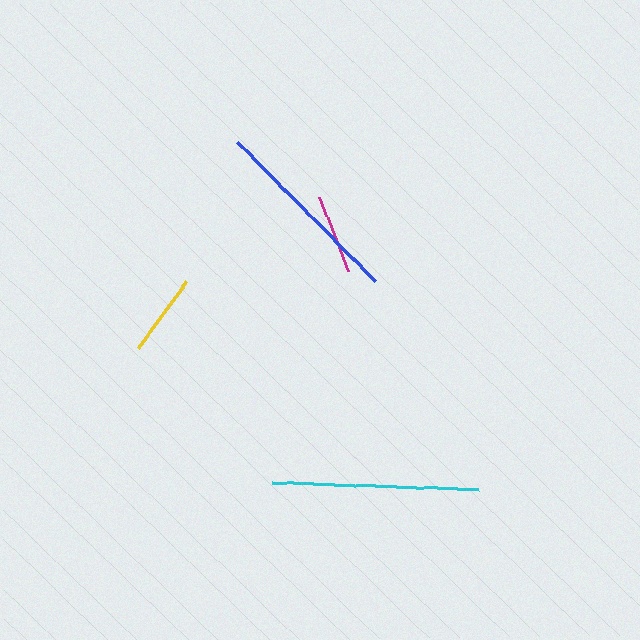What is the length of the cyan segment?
The cyan segment is approximately 206 pixels long.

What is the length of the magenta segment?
The magenta segment is approximately 79 pixels long.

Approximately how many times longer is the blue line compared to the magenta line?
The blue line is approximately 2.5 times the length of the magenta line.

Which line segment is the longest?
The cyan line is the longest at approximately 206 pixels.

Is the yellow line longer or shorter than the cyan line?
The cyan line is longer than the yellow line.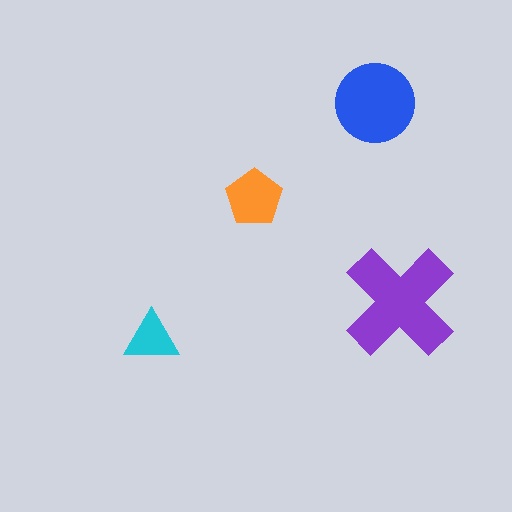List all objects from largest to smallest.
The purple cross, the blue circle, the orange pentagon, the cyan triangle.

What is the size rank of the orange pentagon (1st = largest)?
3rd.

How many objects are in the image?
There are 4 objects in the image.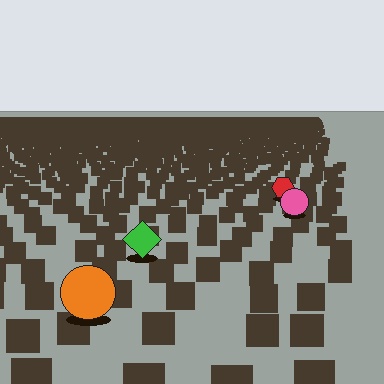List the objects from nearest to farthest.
From nearest to farthest: the orange circle, the green diamond, the pink circle, the red hexagon.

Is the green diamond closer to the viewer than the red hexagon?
Yes. The green diamond is closer — you can tell from the texture gradient: the ground texture is coarser near it.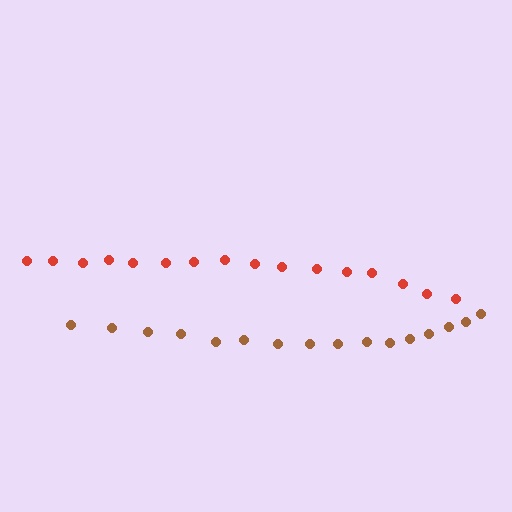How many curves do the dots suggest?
There are 2 distinct paths.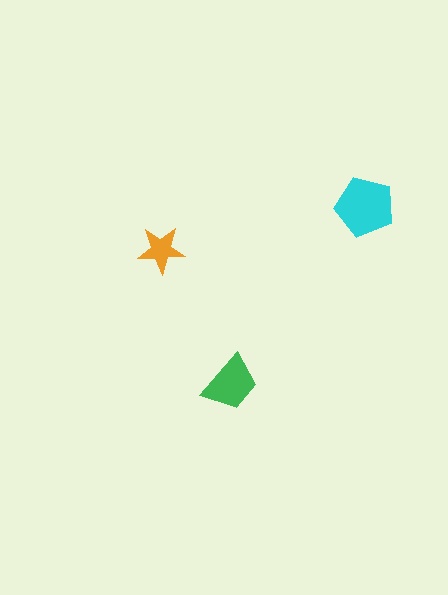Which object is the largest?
The cyan pentagon.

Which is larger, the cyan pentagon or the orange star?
The cyan pentagon.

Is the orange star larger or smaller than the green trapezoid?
Smaller.